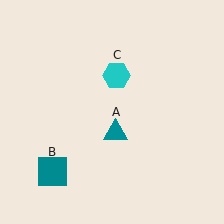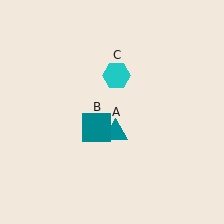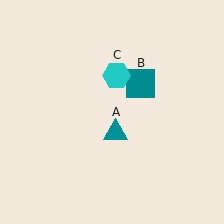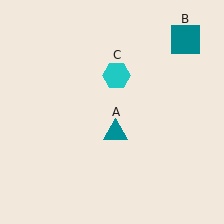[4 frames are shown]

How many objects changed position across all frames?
1 object changed position: teal square (object B).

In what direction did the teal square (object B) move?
The teal square (object B) moved up and to the right.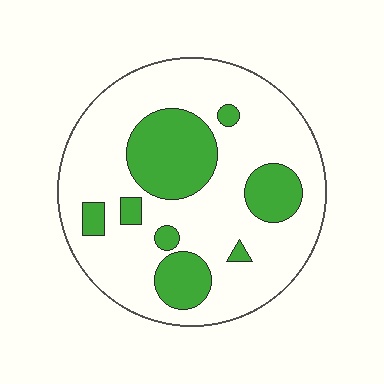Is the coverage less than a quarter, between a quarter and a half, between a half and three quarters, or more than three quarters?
Between a quarter and a half.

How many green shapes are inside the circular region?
8.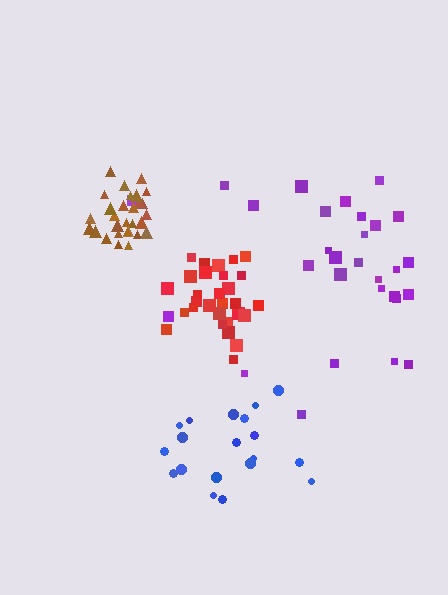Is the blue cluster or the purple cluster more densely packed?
Blue.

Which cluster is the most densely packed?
Brown.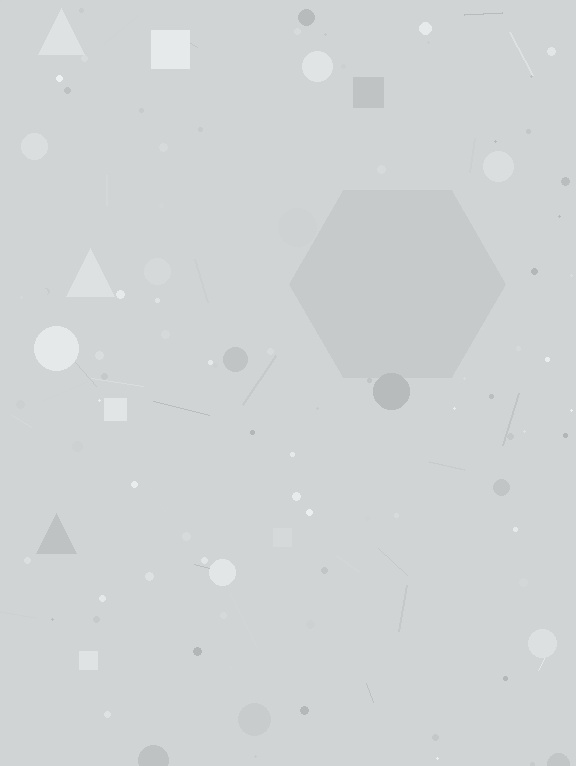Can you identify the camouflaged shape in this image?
The camouflaged shape is a hexagon.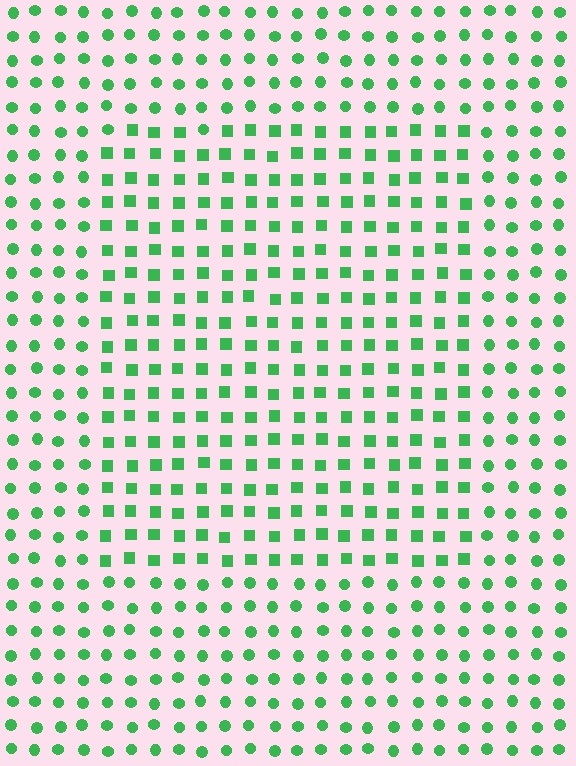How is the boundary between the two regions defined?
The boundary is defined by a change in element shape: squares inside vs. circles outside. All elements share the same color and spacing.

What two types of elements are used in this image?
The image uses squares inside the rectangle region and circles outside it.